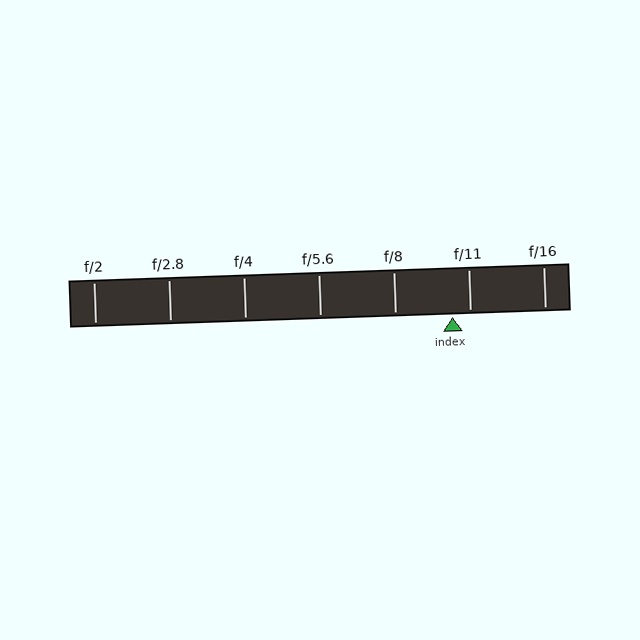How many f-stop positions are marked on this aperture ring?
There are 7 f-stop positions marked.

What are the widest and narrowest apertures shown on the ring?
The widest aperture shown is f/2 and the narrowest is f/16.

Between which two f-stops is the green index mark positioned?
The index mark is between f/8 and f/11.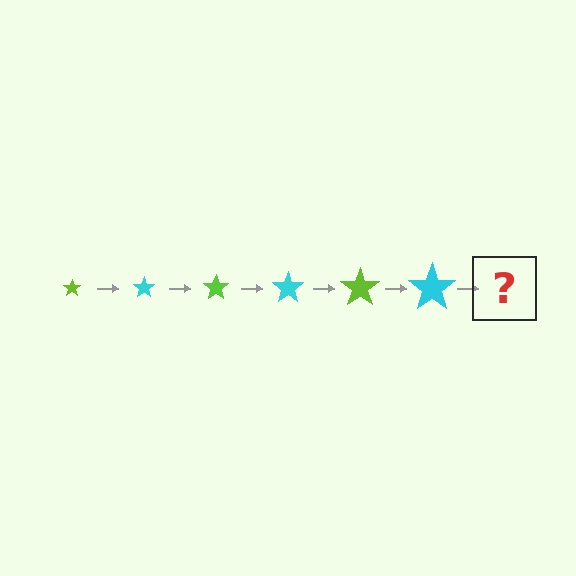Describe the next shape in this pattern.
It should be a lime star, larger than the previous one.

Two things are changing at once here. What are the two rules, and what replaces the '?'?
The two rules are that the star grows larger each step and the color cycles through lime and cyan. The '?' should be a lime star, larger than the previous one.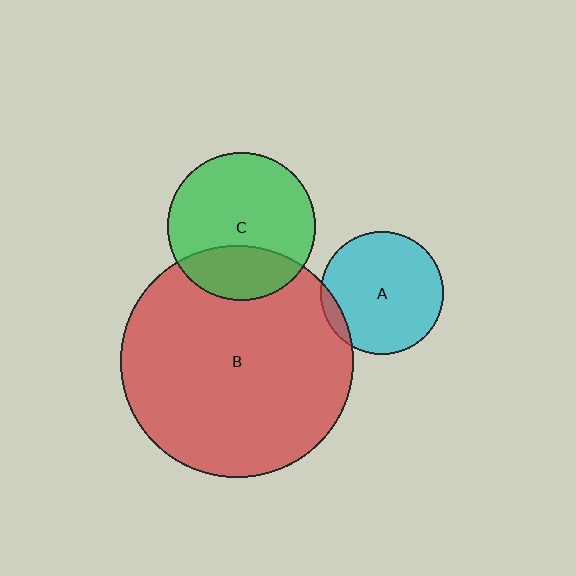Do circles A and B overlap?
Yes.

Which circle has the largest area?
Circle B (red).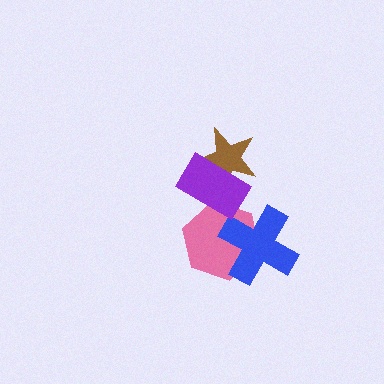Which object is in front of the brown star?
The purple rectangle is in front of the brown star.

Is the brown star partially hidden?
Yes, it is partially covered by another shape.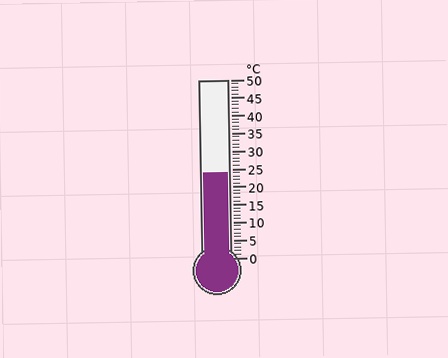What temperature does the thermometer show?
The thermometer shows approximately 24°C.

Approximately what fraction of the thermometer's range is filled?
The thermometer is filled to approximately 50% of its range.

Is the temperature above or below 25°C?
The temperature is below 25°C.